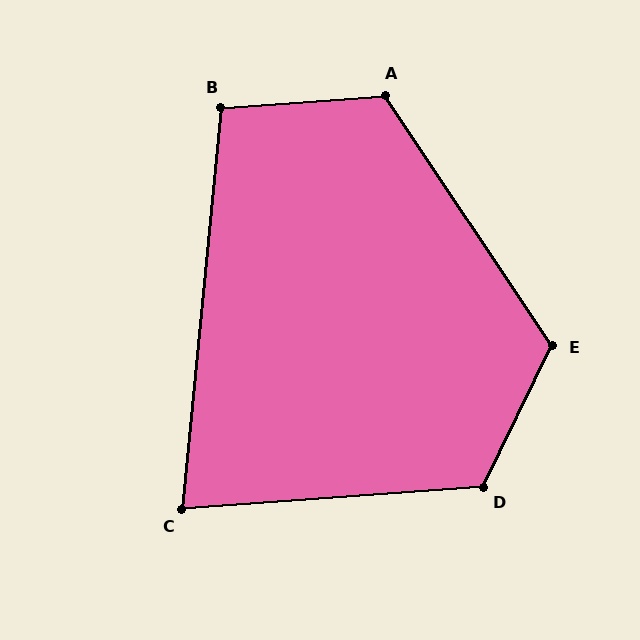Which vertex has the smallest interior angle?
C, at approximately 80 degrees.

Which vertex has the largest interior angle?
E, at approximately 120 degrees.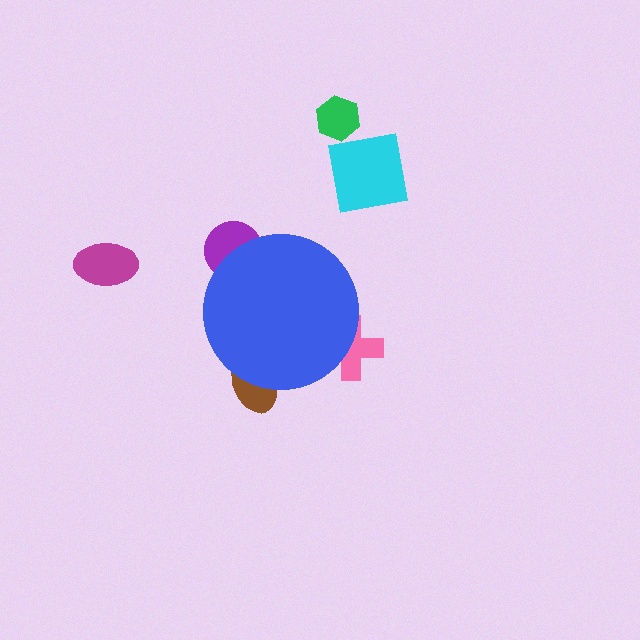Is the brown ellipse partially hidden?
Yes, the brown ellipse is partially hidden behind the blue circle.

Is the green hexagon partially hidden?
No, the green hexagon is fully visible.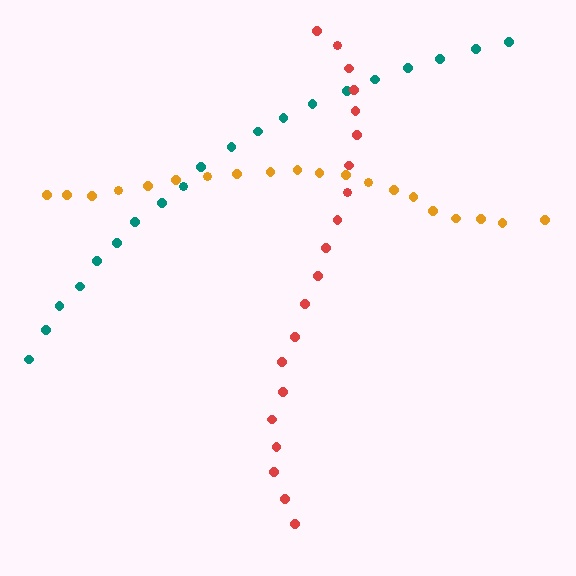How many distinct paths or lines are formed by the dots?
There are 3 distinct paths.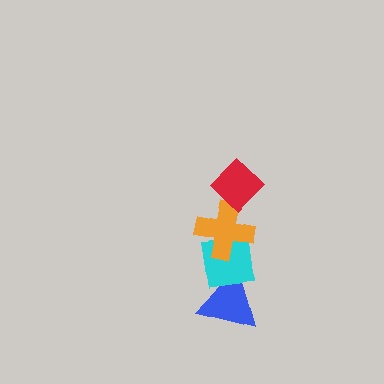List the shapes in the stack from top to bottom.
From top to bottom: the red diamond, the orange cross, the cyan square, the blue triangle.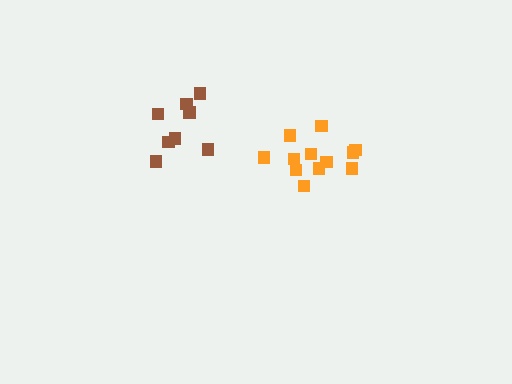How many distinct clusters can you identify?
There are 2 distinct clusters.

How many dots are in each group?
Group 1: 8 dots, Group 2: 12 dots (20 total).